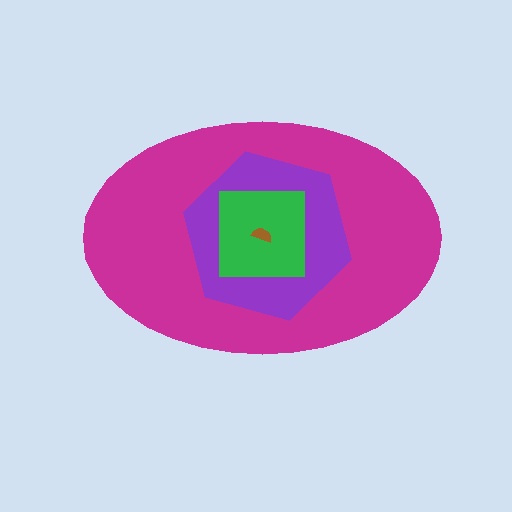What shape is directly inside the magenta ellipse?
The purple hexagon.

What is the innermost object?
The brown semicircle.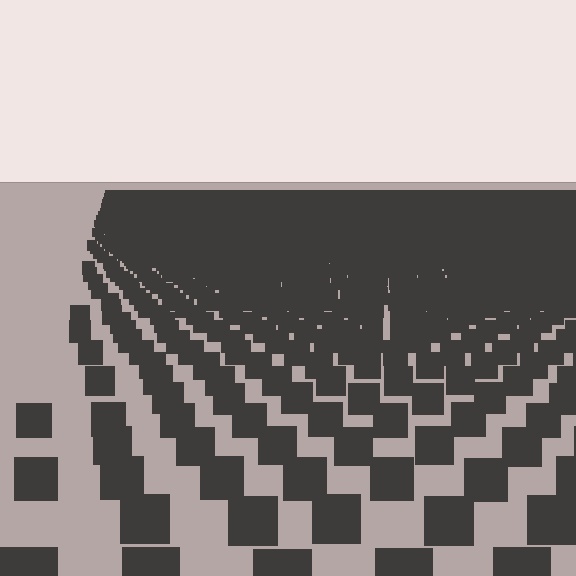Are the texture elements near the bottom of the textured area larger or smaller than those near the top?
Larger. Near the bottom, elements are closer to the viewer and appear at a bigger on-screen size.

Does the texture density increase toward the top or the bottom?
Density increases toward the top.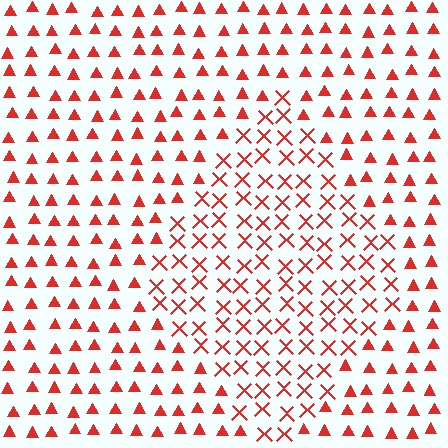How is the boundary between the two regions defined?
The boundary is defined by a change in element shape: X marks inside vs. triangles outside. All elements share the same color and spacing.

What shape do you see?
I see a diamond.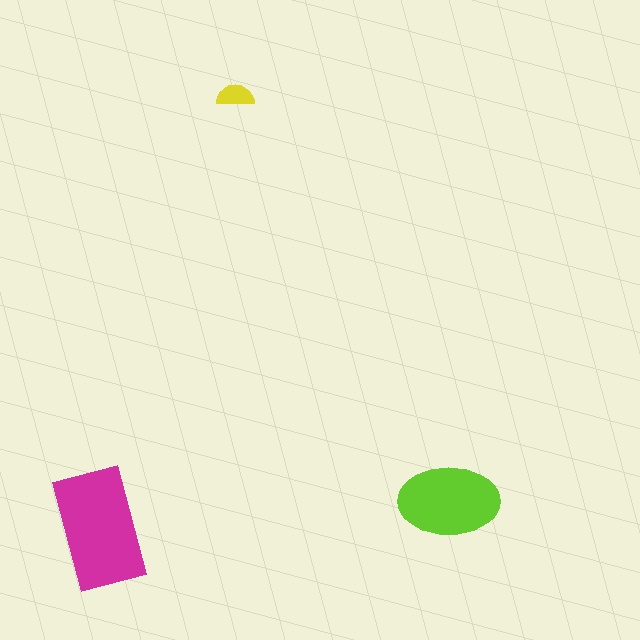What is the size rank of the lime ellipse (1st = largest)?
2nd.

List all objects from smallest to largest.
The yellow semicircle, the lime ellipse, the magenta rectangle.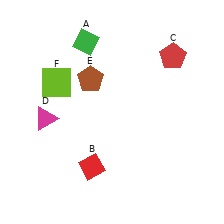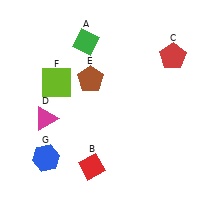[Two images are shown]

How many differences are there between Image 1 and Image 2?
There is 1 difference between the two images.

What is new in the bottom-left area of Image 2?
A blue hexagon (G) was added in the bottom-left area of Image 2.